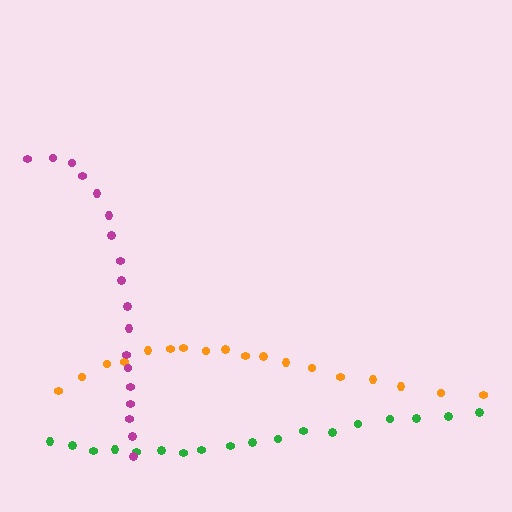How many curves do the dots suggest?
There are 3 distinct paths.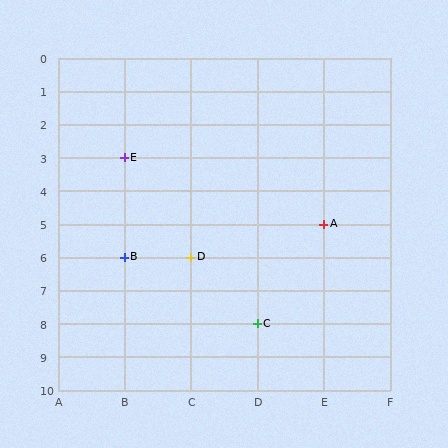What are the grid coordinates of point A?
Point A is at grid coordinates (E, 5).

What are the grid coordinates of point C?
Point C is at grid coordinates (D, 8).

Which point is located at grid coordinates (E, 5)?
Point A is at (E, 5).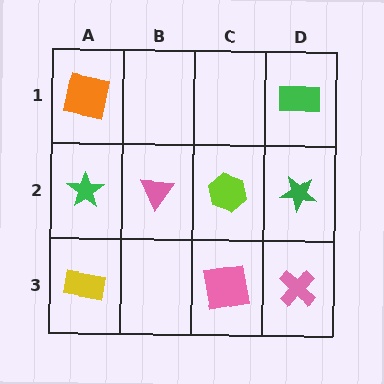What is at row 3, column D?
A pink cross.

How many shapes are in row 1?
2 shapes.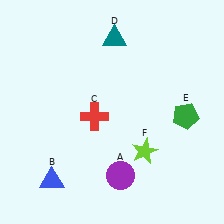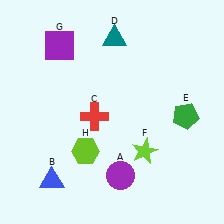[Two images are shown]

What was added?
A purple square (G), a lime hexagon (H) were added in Image 2.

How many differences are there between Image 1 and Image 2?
There are 2 differences between the two images.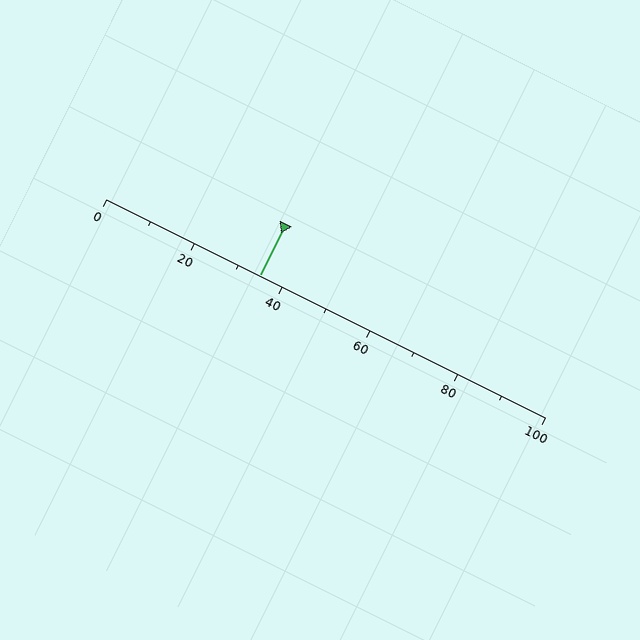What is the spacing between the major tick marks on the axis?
The major ticks are spaced 20 apart.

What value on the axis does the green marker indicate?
The marker indicates approximately 35.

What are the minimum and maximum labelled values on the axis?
The axis runs from 0 to 100.